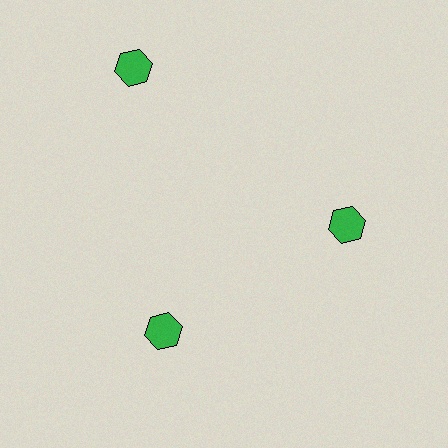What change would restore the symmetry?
The symmetry would be restored by moving it inward, back onto the ring so that all 3 hexagons sit at equal angles and equal distance from the center.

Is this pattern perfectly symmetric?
No. The 3 green hexagons are arranged in a ring, but one element near the 11 o'clock position is pushed outward from the center, breaking the 3-fold rotational symmetry.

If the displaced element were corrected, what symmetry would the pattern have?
It would have 3-fold rotational symmetry — the pattern would map onto itself every 120 degrees.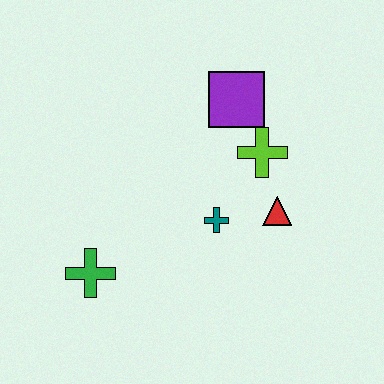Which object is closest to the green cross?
The teal cross is closest to the green cross.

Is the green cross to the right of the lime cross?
No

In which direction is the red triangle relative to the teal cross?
The red triangle is to the right of the teal cross.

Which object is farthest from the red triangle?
The green cross is farthest from the red triangle.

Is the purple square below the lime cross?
No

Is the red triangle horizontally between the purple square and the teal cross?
No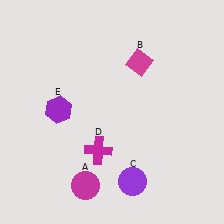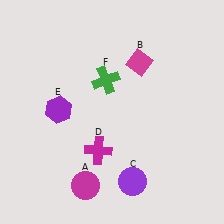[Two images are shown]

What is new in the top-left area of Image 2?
A green cross (F) was added in the top-left area of Image 2.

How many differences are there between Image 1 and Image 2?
There is 1 difference between the two images.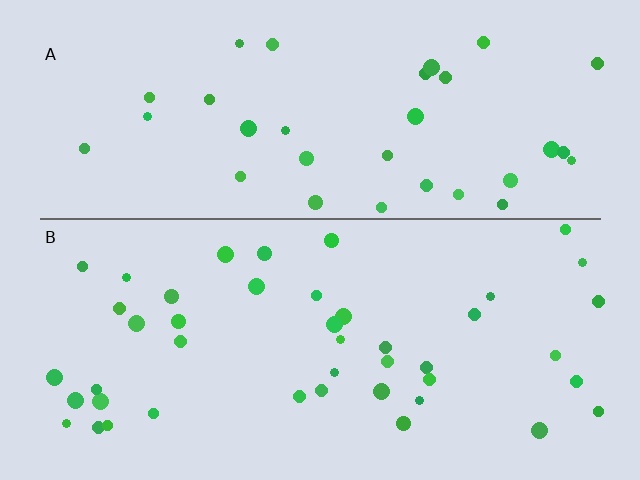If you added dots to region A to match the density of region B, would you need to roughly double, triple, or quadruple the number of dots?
Approximately double.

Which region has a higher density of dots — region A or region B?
B (the bottom).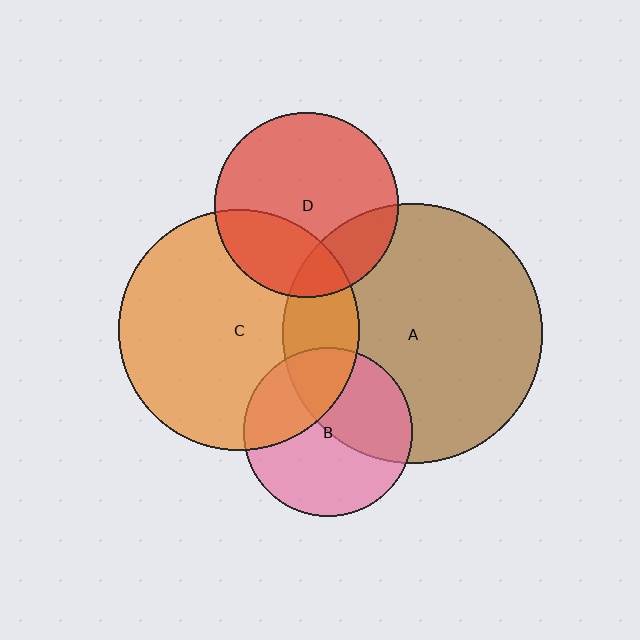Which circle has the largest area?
Circle A (brown).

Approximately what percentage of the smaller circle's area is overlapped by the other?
Approximately 20%.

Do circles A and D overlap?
Yes.